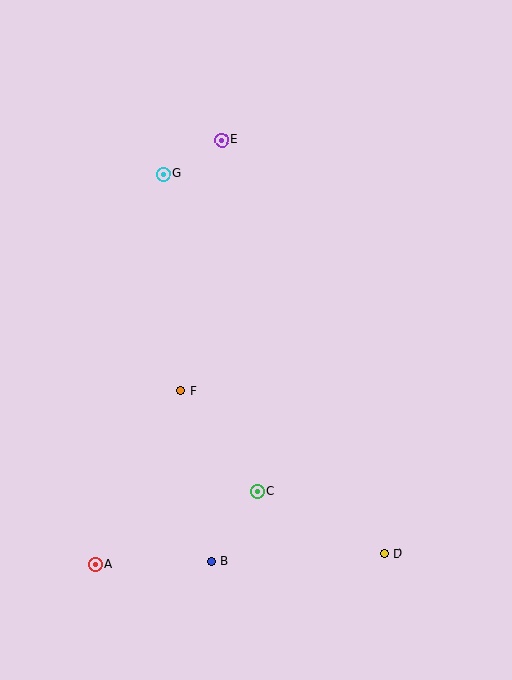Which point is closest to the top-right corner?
Point E is closest to the top-right corner.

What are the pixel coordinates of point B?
Point B is at (211, 561).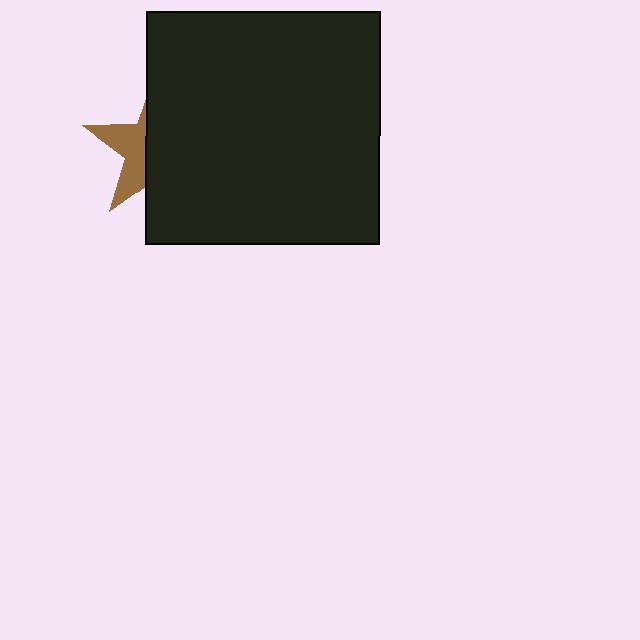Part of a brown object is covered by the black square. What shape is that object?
It is a star.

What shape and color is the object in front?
The object in front is a black square.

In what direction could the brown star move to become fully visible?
The brown star could move left. That would shift it out from behind the black square entirely.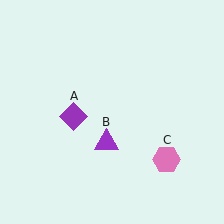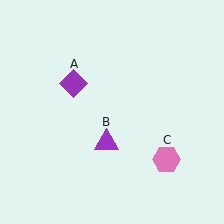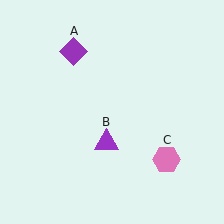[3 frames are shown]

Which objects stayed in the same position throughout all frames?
Purple triangle (object B) and pink hexagon (object C) remained stationary.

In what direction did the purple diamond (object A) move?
The purple diamond (object A) moved up.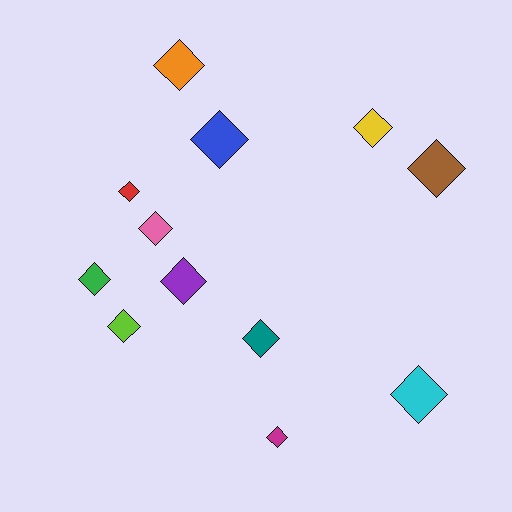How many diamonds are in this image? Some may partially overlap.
There are 12 diamonds.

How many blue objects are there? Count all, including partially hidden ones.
There is 1 blue object.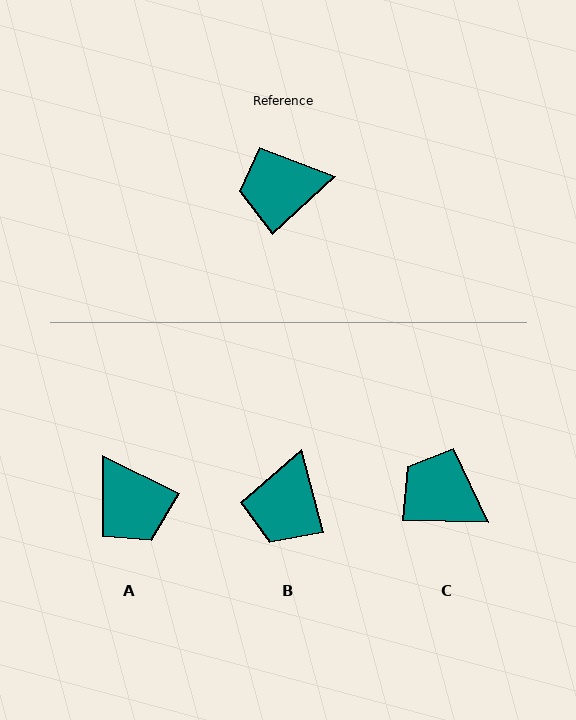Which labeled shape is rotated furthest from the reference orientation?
A, about 111 degrees away.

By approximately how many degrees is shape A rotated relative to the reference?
Approximately 111 degrees counter-clockwise.